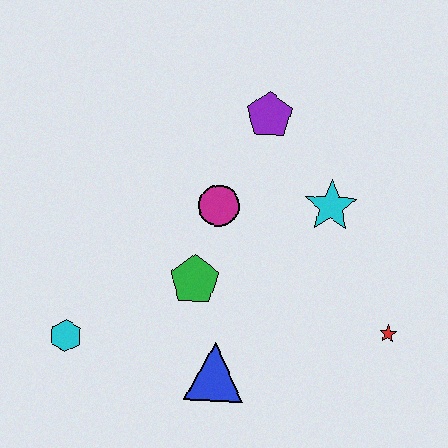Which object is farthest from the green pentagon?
The red star is farthest from the green pentagon.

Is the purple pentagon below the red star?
No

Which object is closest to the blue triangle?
The green pentagon is closest to the blue triangle.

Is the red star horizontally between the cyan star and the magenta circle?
No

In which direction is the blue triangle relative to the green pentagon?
The blue triangle is below the green pentagon.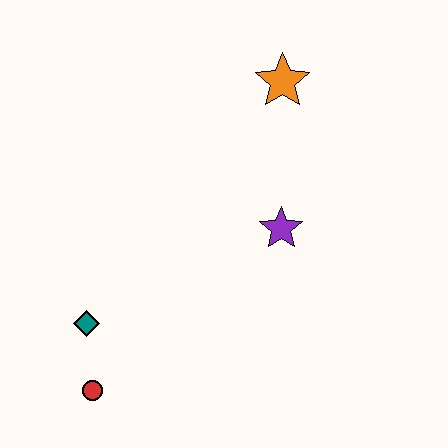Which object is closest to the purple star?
The orange star is closest to the purple star.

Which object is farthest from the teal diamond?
The orange star is farthest from the teal diamond.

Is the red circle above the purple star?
No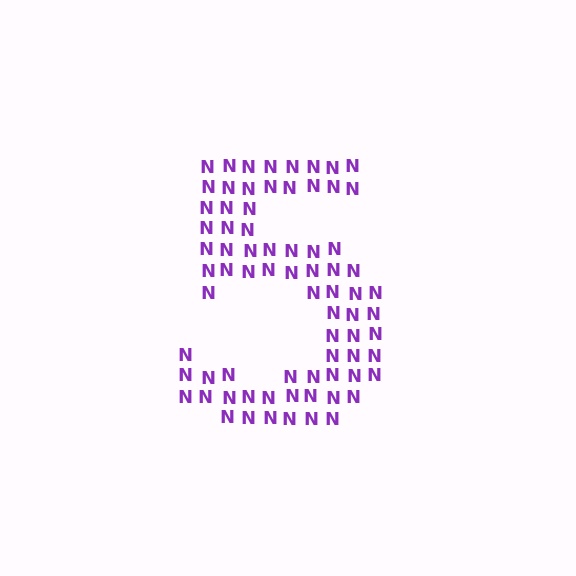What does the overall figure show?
The overall figure shows the digit 5.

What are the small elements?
The small elements are letter N's.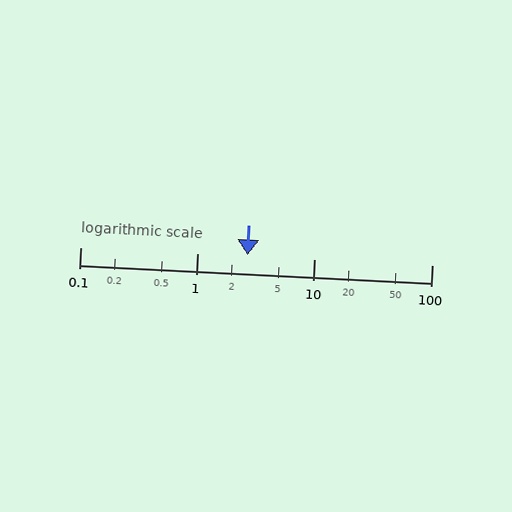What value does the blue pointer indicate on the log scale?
The pointer indicates approximately 2.7.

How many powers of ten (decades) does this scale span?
The scale spans 3 decades, from 0.1 to 100.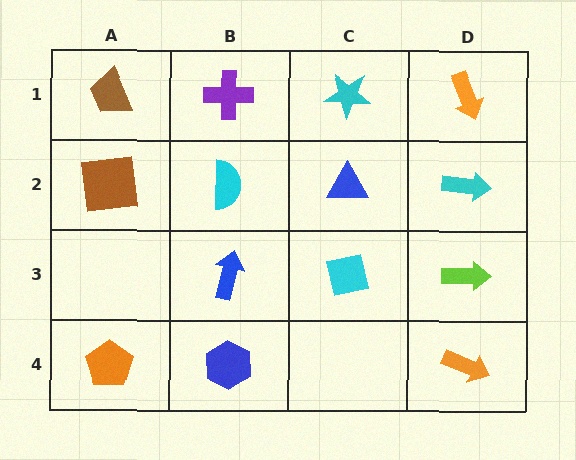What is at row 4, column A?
An orange pentagon.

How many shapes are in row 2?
4 shapes.